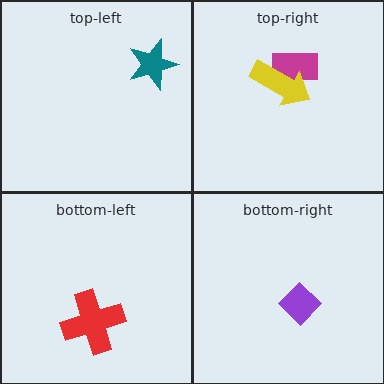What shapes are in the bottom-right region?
The purple diamond.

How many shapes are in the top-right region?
2.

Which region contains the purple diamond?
The bottom-right region.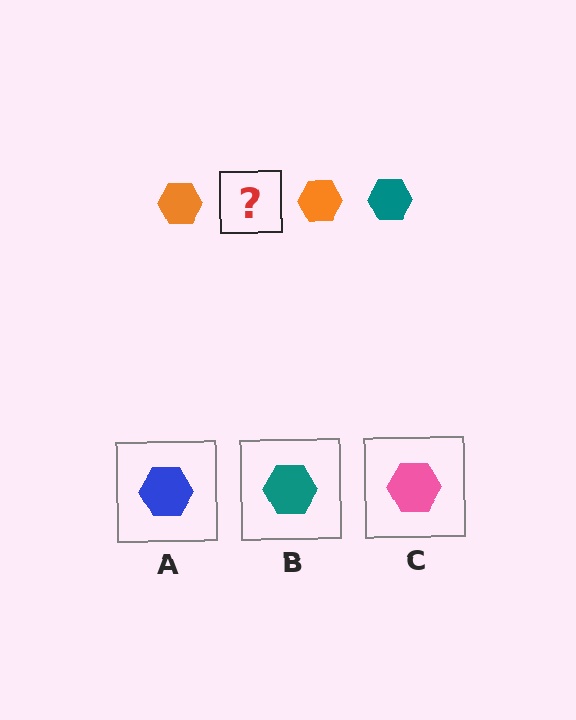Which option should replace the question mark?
Option B.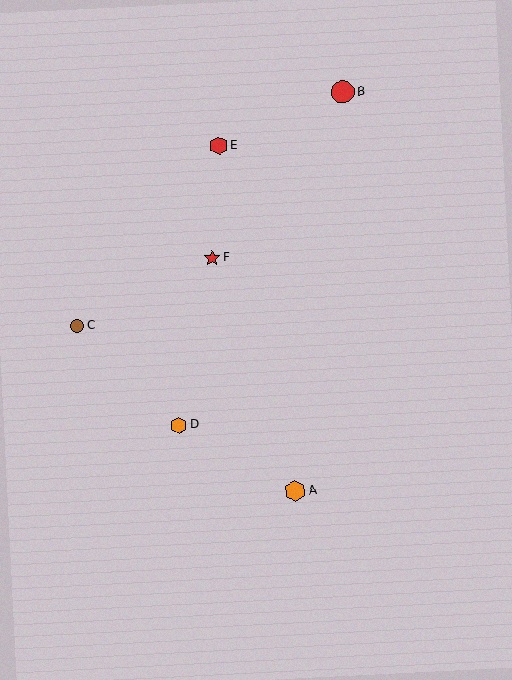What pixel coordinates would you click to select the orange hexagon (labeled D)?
Click at (179, 425) to select the orange hexagon D.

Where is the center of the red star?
The center of the red star is at (212, 258).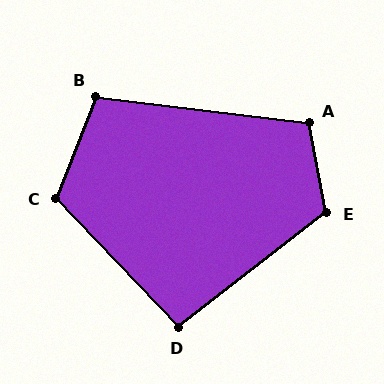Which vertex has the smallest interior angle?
D, at approximately 96 degrees.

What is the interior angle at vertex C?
Approximately 116 degrees (obtuse).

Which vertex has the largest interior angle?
E, at approximately 117 degrees.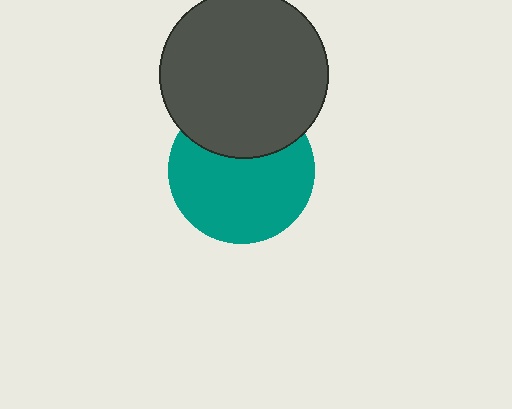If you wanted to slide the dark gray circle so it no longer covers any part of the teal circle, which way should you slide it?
Slide it up — that is the most direct way to separate the two shapes.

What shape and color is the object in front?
The object in front is a dark gray circle.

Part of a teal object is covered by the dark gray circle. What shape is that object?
It is a circle.